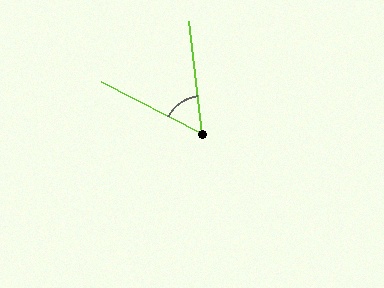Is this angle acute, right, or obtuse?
It is acute.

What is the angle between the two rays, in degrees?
Approximately 56 degrees.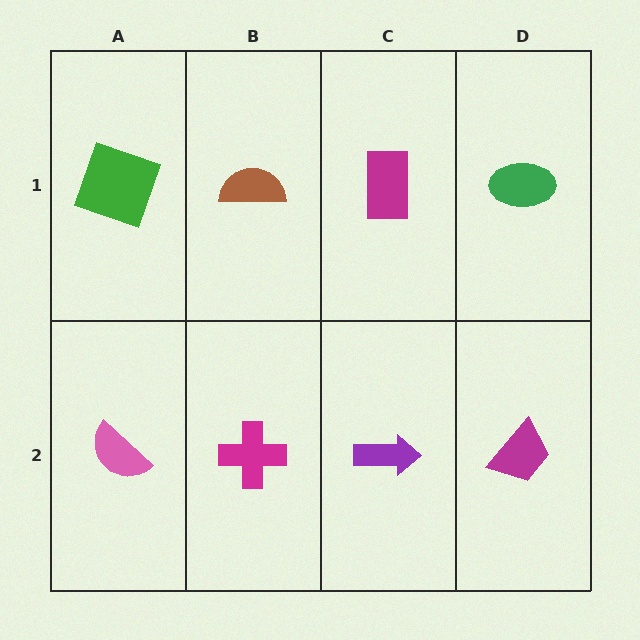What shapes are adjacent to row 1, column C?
A purple arrow (row 2, column C), a brown semicircle (row 1, column B), a green ellipse (row 1, column D).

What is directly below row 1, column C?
A purple arrow.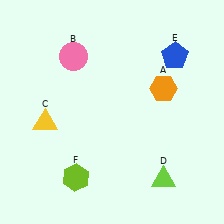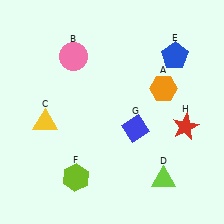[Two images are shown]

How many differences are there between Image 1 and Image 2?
There are 2 differences between the two images.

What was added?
A blue diamond (G), a red star (H) were added in Image 2.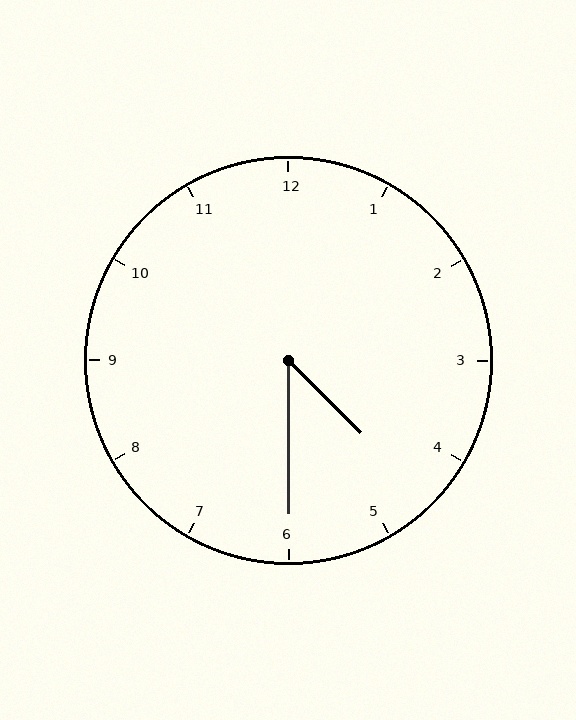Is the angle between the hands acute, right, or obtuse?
It is acute.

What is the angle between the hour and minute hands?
Approximately 45 degrees.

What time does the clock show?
4:30.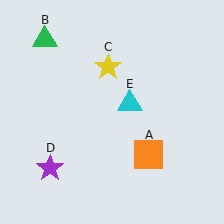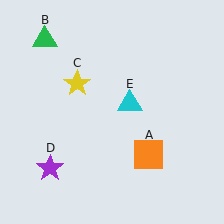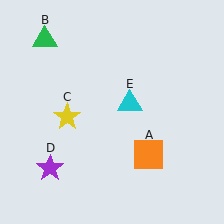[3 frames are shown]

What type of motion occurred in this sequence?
The yellow star (object C) rotated counterclockwise around the center of the scene.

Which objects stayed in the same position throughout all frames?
Orange square (object A) and green triangle (object B) and purple star (object D) and cyan triangle (object E) remained stationary.